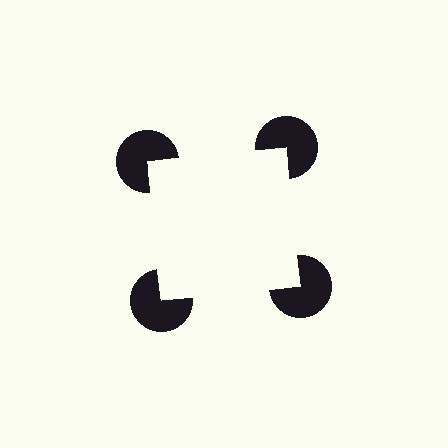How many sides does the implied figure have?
4 sides.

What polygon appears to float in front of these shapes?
An illusory square — its edges are inferred from the aligned wedge cuts in the pac-man discs, not physically drawn.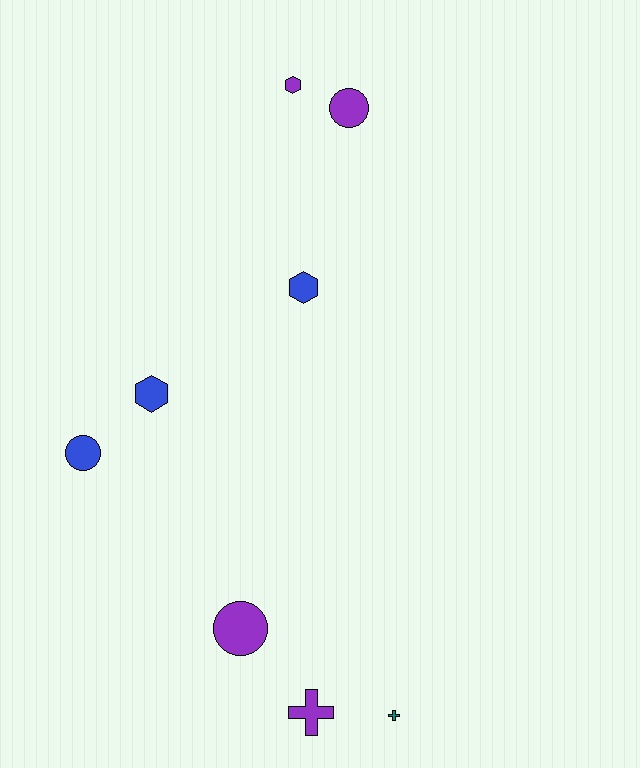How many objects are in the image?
There are 8 objects.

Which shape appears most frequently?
Circle, with 3 objects.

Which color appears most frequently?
Purple, with 4 objects.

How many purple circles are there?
There are 2 purple circles.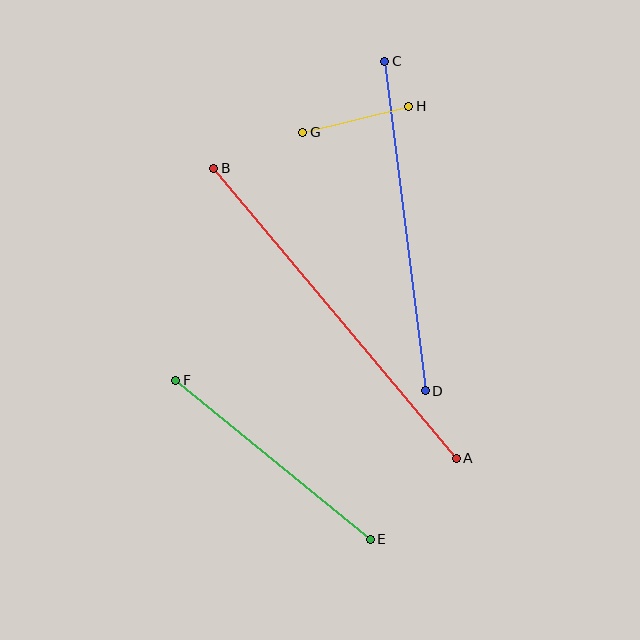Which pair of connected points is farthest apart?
Points A and B are farthest apart.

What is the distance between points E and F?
The distance is approximately 251 pixels.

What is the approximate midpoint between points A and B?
The midpoint is at approximately (335, 313) pixels.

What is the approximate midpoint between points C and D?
The midpoint is at approximately (405, 226) pixels.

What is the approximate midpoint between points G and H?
The midpoint is at approximately (356, 119) pixels.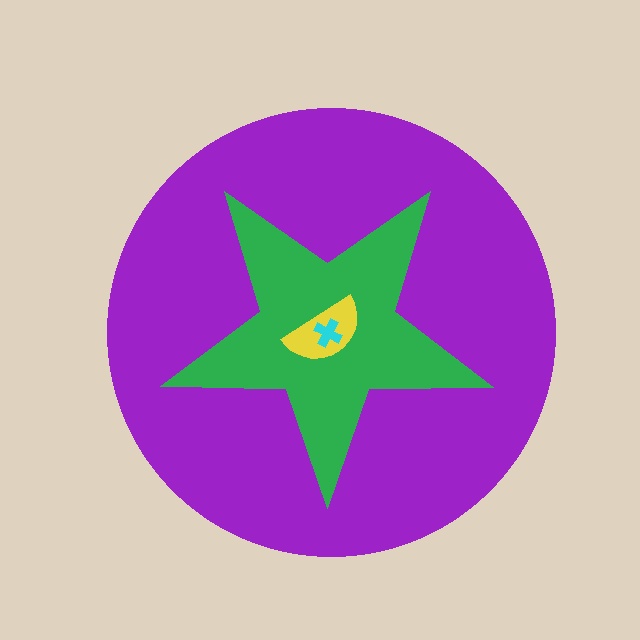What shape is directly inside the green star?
The yellow semicircle.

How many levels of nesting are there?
4.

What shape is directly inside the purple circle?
The green star.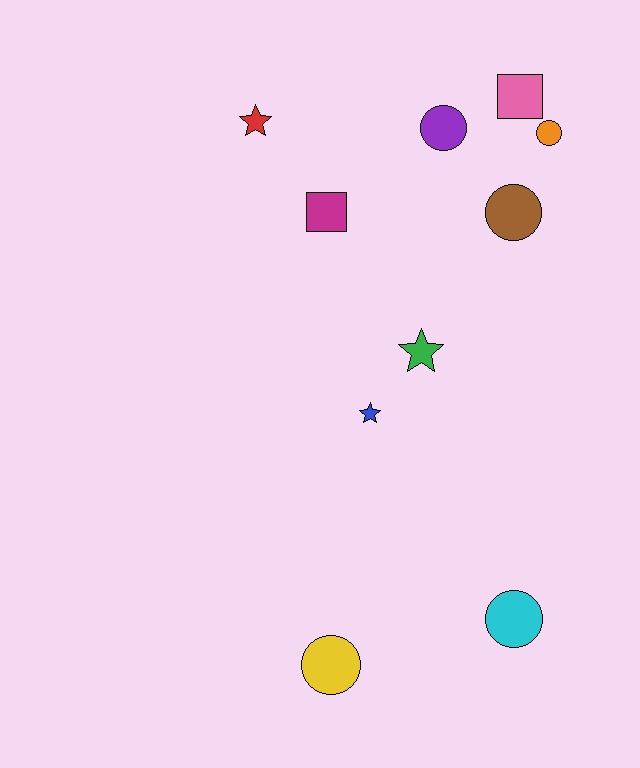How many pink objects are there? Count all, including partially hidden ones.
There is 1 pink object.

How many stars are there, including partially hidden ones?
There are 3 stars.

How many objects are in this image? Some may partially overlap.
There are 10 objects.